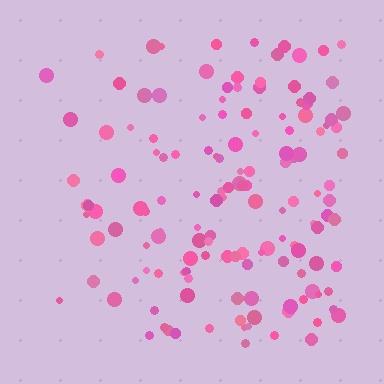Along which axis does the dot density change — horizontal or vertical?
Horizontal.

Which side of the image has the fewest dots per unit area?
The left.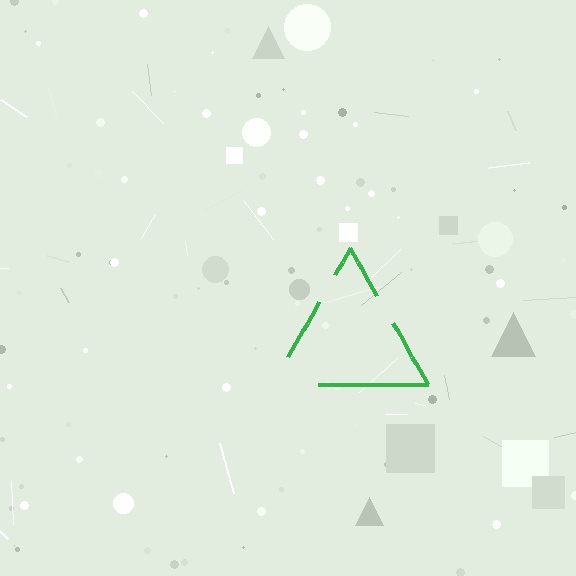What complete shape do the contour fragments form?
The contour fragments form a triangle.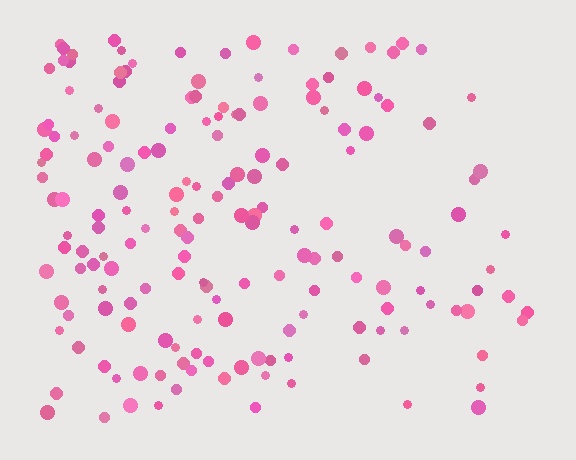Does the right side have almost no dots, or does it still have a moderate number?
Still a moderate number, just noticeably fewer than the left.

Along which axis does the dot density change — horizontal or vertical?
Horizontal.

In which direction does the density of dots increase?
From right to left, with the left side densest.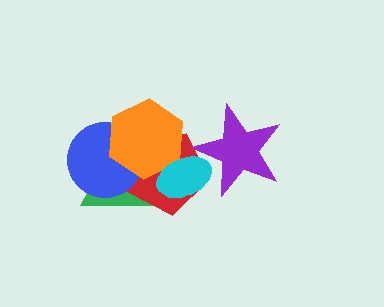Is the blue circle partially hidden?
Yes, it is partially covered by another shape.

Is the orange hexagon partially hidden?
Yes, it is partially covered by another shape.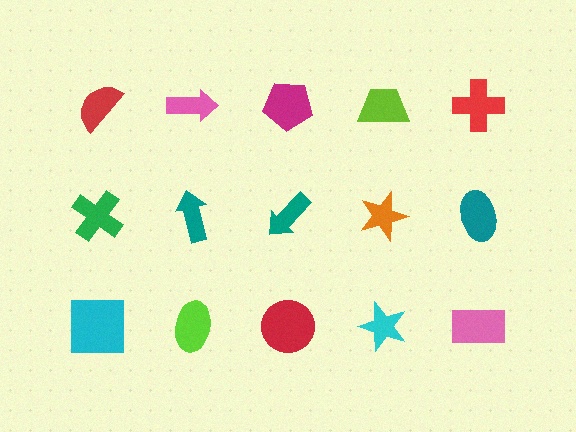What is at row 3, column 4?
A cyan star.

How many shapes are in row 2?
5 shapes.